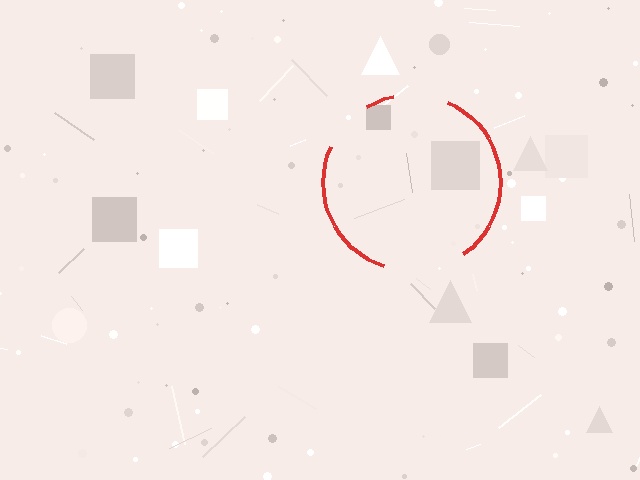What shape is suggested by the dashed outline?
The dashed outline suggests a circle.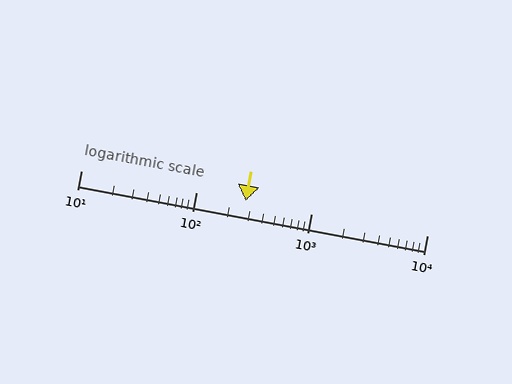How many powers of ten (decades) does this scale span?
The scale spans 3 decades, from 10 to 10000.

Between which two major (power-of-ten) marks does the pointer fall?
The pointer is between 100 and 1000.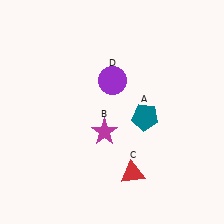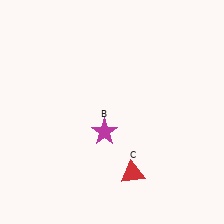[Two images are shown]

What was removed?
The purple circle (D), the teal pentagon (A) were removed in Image 2.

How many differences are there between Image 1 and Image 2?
There are 2 differences between the two images.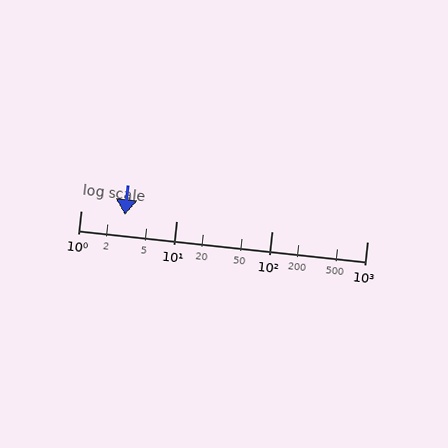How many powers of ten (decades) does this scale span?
The scale spans 3 decades, from 1 to 1000.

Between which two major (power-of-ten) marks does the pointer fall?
The pointer is between 1 and 10.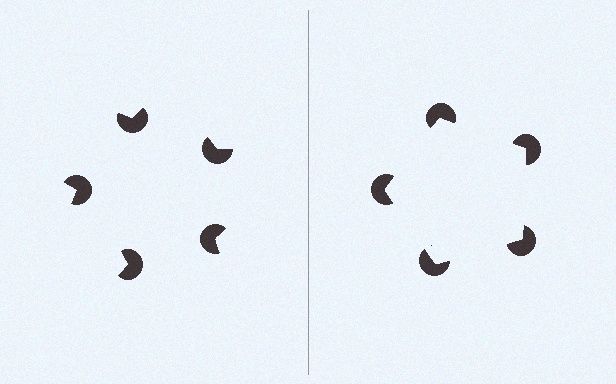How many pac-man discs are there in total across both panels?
10 — 5 on each side.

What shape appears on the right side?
An illusory pentagon.